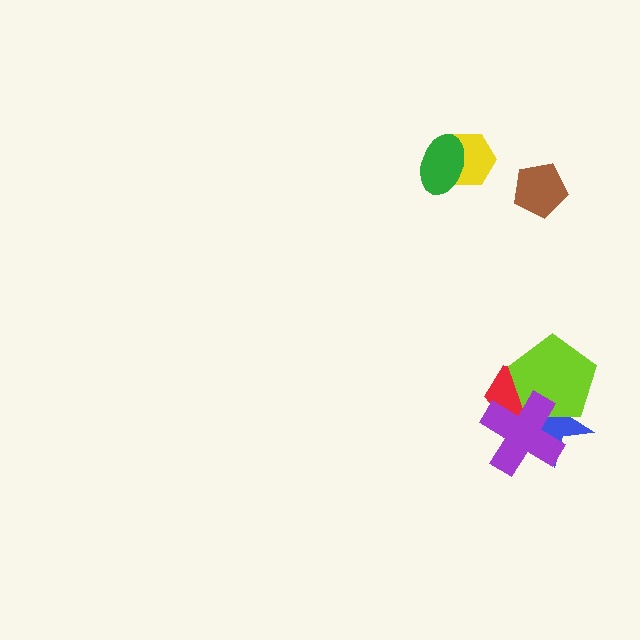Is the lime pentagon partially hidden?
Yes, it is partially covered by another shape.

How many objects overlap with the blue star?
3 objects overlap with the blue star.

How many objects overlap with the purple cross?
3 objects overlap with the purple cross.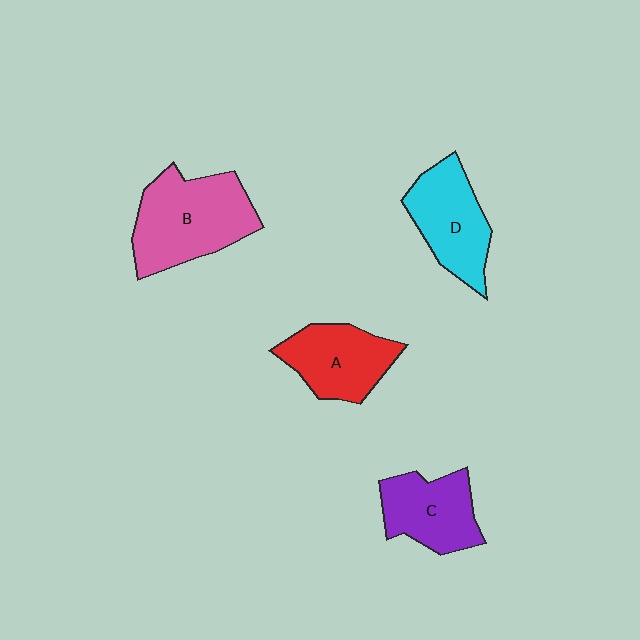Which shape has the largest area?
Shape B (pink).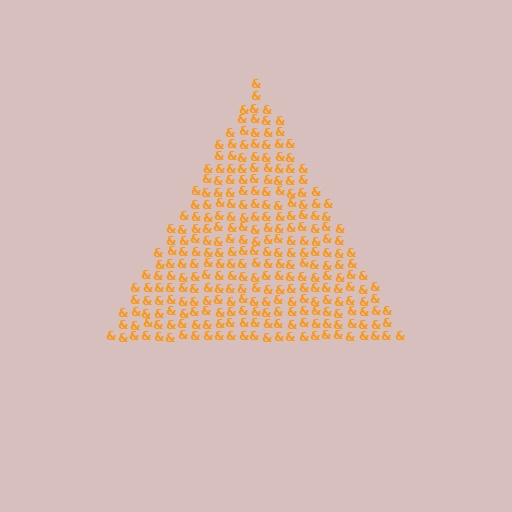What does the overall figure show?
The overall figure shows a triangle.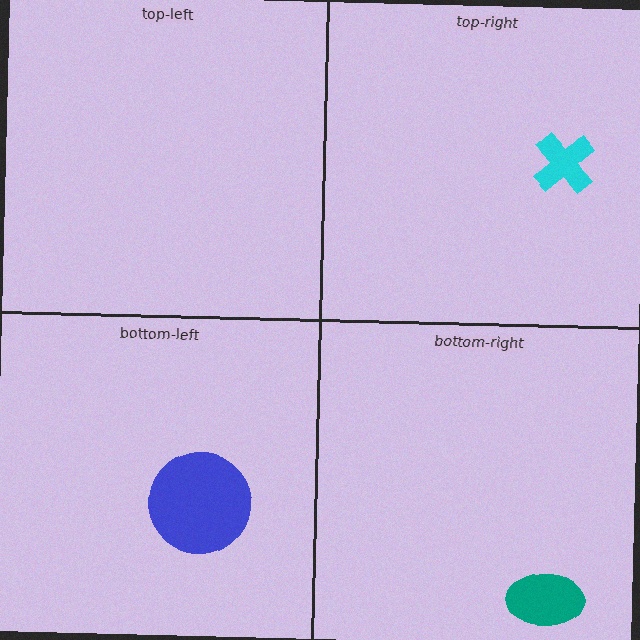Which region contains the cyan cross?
The top-right region.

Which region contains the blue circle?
The bottom-left region.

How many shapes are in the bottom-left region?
1.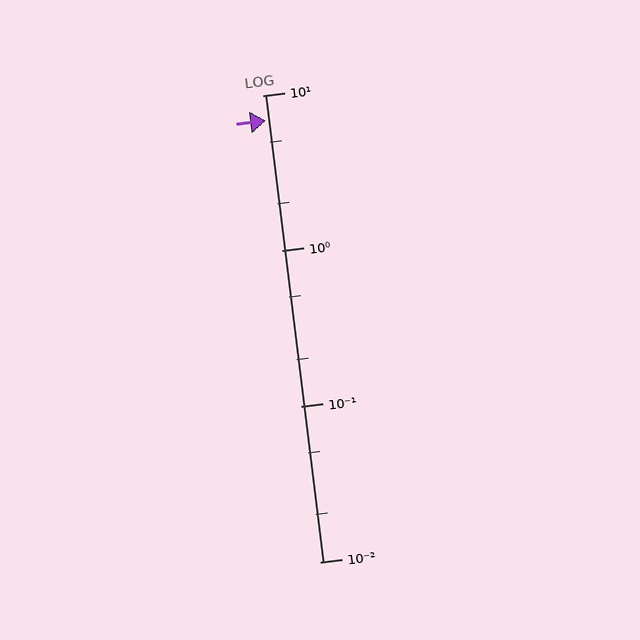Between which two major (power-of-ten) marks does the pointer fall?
The pointer is between 1 and 10.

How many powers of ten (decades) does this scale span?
The scale spans 3 decades, from 0.01 to 10.